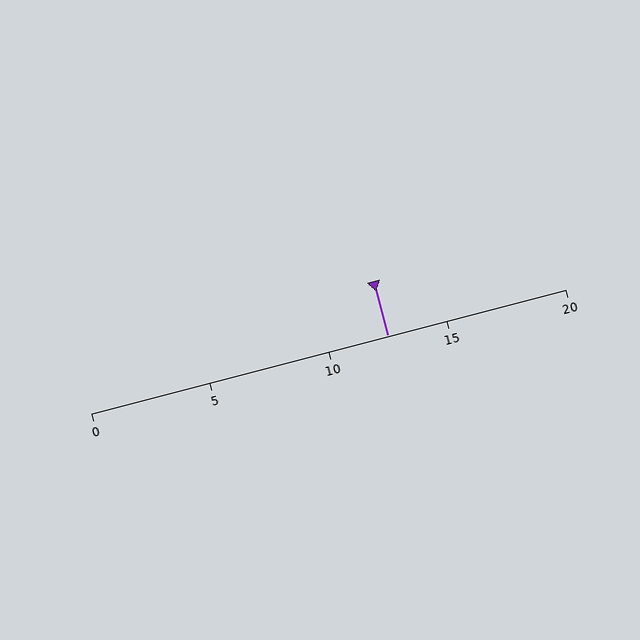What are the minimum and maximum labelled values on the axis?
The axis runs from 0 to 20.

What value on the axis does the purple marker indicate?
The marker indicates approximately 12.5.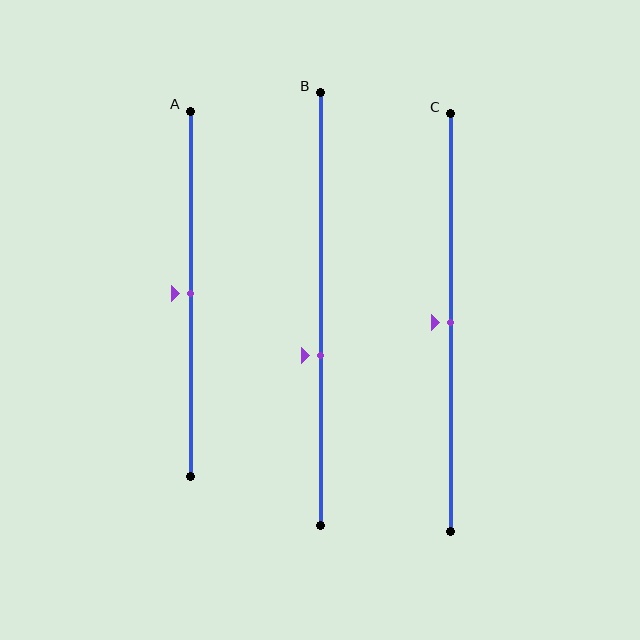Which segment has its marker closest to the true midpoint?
Segment A has its marker closest to the true midpoint.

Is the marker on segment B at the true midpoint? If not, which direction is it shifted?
No, the marker on segment B is shifted downward by about 11% of the segment length.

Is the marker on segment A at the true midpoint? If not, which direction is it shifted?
Yes, the marker on segment A is at the true midpoint.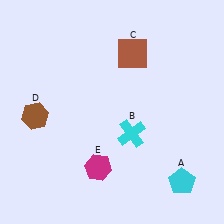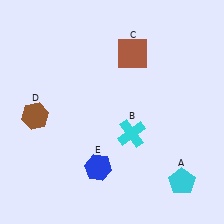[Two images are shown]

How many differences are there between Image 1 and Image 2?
There is 1 difference between the two images.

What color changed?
The hexagon (E) changed from magenta in Image 1 to blue in Image 2.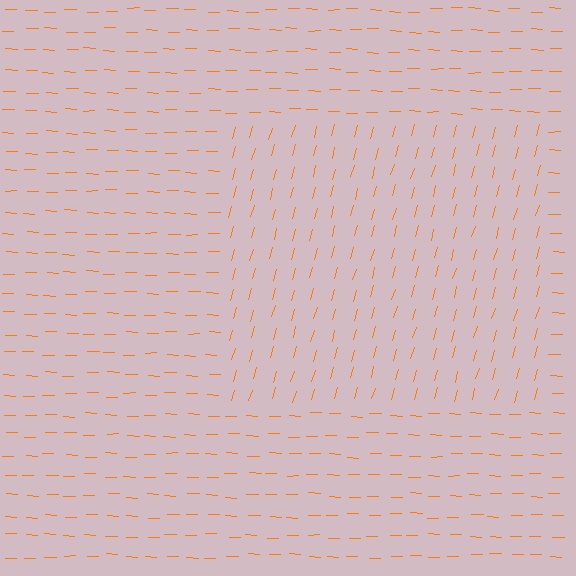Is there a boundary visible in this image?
Yes, there is a texture boundary formed by a change in line orientation.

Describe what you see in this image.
The image is filled with small orange line segments. A rectangle region in the image has lines oriented differently from the surrounding lines, creating a visible texture boundary.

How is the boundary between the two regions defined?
The boundary is defined purely by a change in line orientation (approximately 76 degrees difference). All lines are the same color and thickness.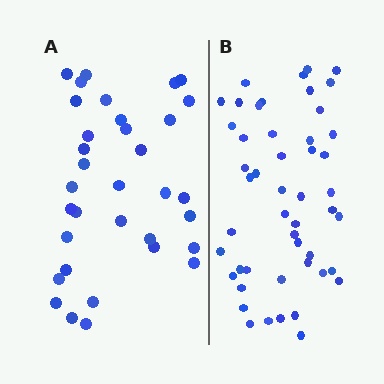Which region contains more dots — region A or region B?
Region B (the right region) has more dots.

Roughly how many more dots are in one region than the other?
Region B has approximately 15 more dots than region A.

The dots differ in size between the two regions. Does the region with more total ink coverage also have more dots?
No. Region A has more total ink coverage because its dots are larger, but region B actually contains more individual dots. Total area can be misleading — the number of items is what matters here.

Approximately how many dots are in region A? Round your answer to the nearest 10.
About 30 dots. (The exact count is 34, which rounds to 30.)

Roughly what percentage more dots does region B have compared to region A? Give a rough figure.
About 45% more.